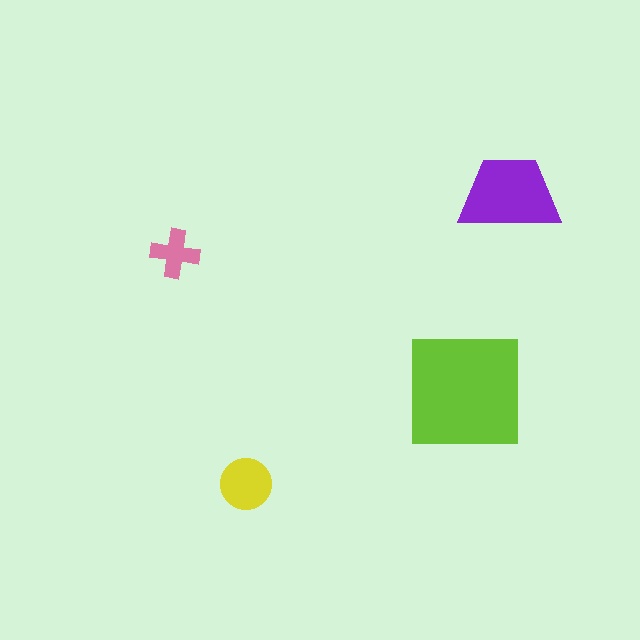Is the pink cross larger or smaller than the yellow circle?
Smaller.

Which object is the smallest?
The pink cross.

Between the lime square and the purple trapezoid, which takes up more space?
The lime square.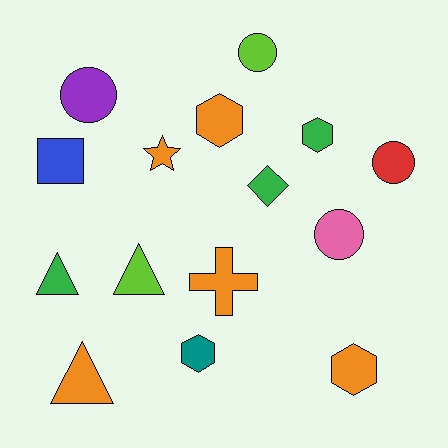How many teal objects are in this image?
There is 1 teal object.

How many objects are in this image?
There are 15 objects.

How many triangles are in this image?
There are 3 triangles.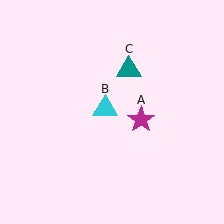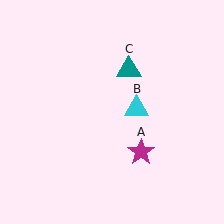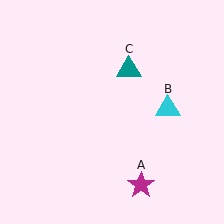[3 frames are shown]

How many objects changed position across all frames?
2 objects changed position: magenta star (object A), cyan triangle (object B).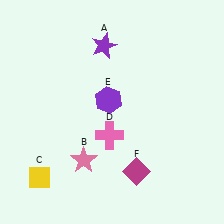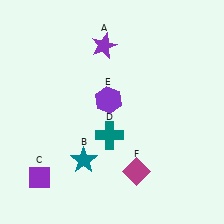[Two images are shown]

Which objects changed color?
B changed from pink to teal. C changed from yellow to purple. D changed from pink to teal.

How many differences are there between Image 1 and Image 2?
There are 3 differences between the two images.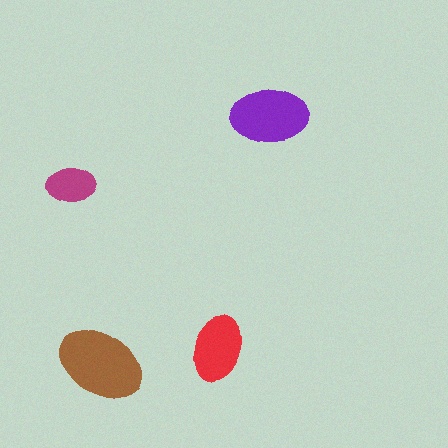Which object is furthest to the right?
The purple ellipse is rightmost.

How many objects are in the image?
There are 4 objects in the image.